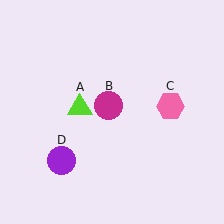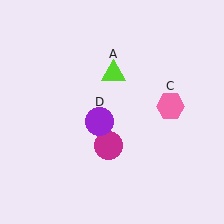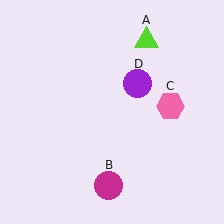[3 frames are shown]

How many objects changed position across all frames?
3 objects changed position: lime triangle (object A), magenta circle (object B), purple circle (object D).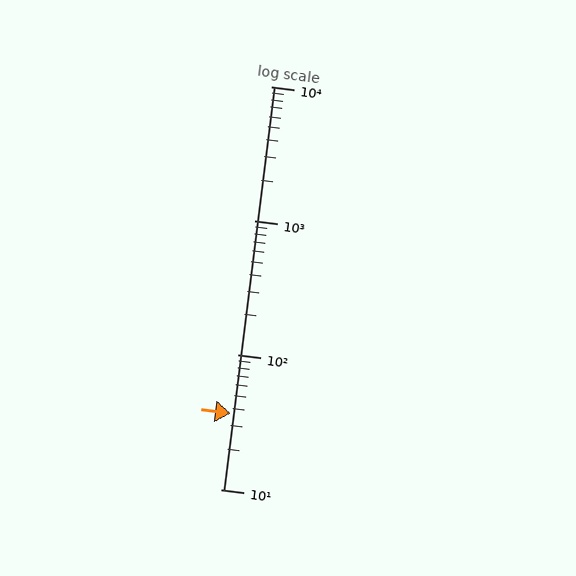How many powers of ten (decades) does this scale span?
The scale spans 3 decades, from 10 to 10000.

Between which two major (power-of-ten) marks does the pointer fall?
The pointer is between 10 and 100.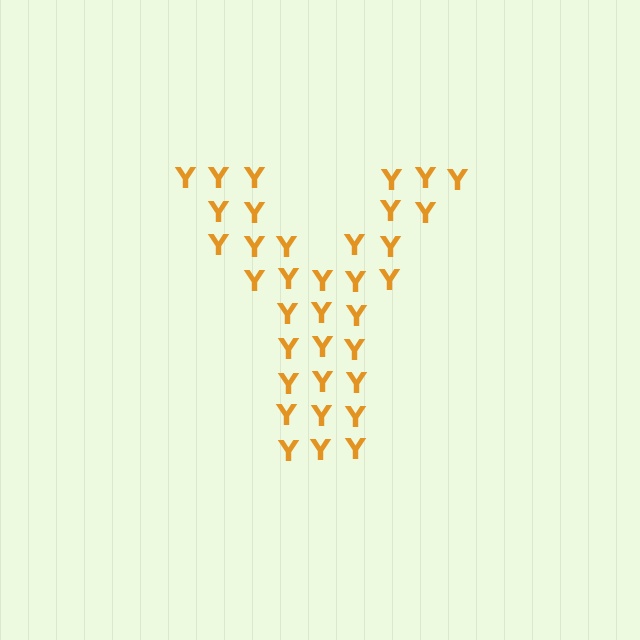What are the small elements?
The small elements are letter Y's.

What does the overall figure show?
The overall figure shows the letter Y.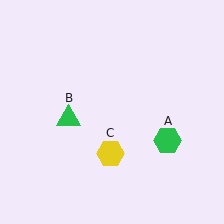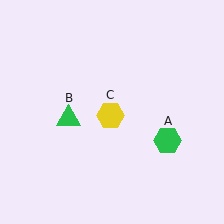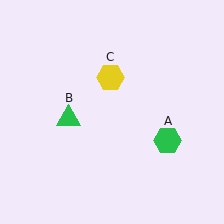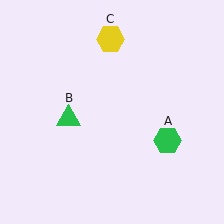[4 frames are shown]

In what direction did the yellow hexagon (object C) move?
The yellow hexagon (object C) moved up.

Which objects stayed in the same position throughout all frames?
Green hexagon (object A) and green triangle (object B) remained stationary.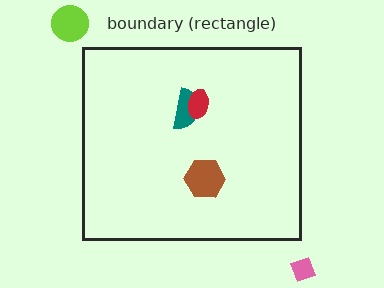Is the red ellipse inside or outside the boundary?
Inside.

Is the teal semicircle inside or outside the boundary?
Inside.